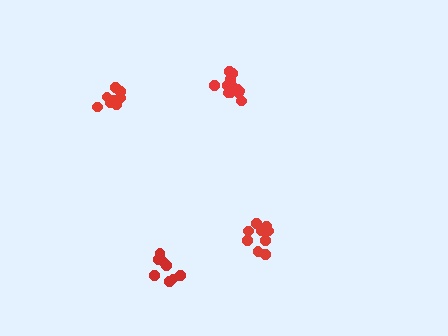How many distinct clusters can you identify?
There are 4 distinct clusters.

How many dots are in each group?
Group 1: 8 dots, Group 2: 8 dots, Group 3: 13 dots, Group 4: 10 dots (39 total).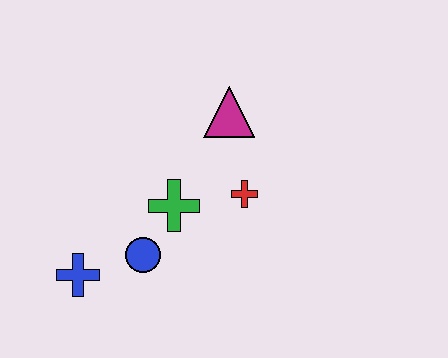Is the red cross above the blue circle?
Yes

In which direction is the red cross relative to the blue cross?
The red cross is to the right of the blue cross.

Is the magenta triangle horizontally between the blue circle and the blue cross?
No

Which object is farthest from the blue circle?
The magenta triangle is farthest from the blue circle.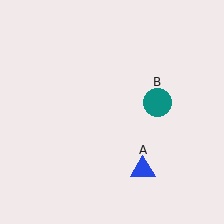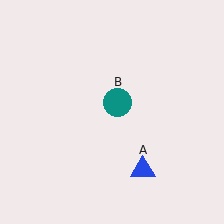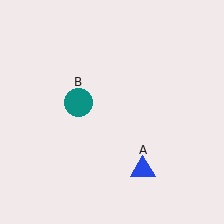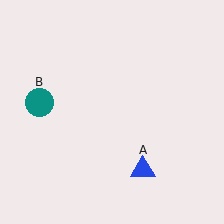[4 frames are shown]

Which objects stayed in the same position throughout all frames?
Blue triangle (object A) remained stationary.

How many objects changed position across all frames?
1 object changed position: teal circle (object B).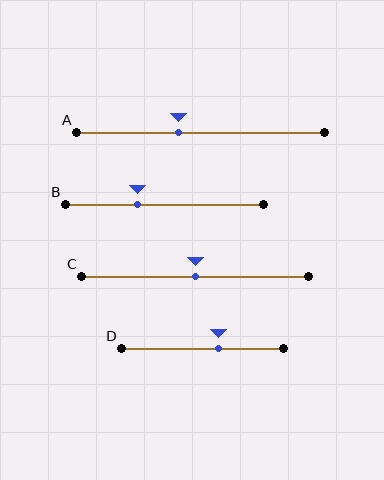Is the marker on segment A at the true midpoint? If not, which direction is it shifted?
No, the marker on segment A is shifted to the left by about 9% of the segment length.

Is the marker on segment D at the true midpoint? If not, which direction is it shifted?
No, the marker on segment D is shifted to the right by about 10% of the segment length.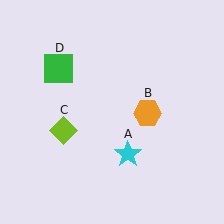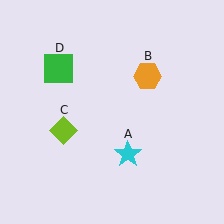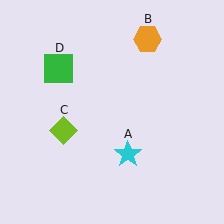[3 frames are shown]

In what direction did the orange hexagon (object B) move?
The orange hexagon (object B) moved up.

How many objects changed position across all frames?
1 object changed position: orange hexagon (object B).